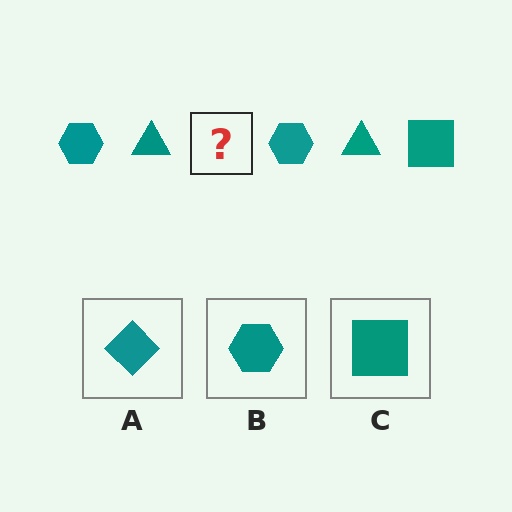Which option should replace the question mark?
Option C.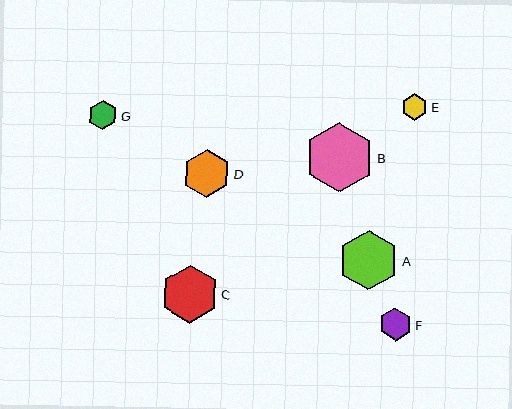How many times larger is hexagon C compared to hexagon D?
Hexagon C is approximately 1.2 times the size of hexagon D.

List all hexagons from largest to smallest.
From largest to smallest: B, A, C, D, F, G, E.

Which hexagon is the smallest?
Hexagon E is the smallest with a size of approximately 26 pixels.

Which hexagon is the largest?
Hexagon B is the largest with a size of approximately 69 pixels.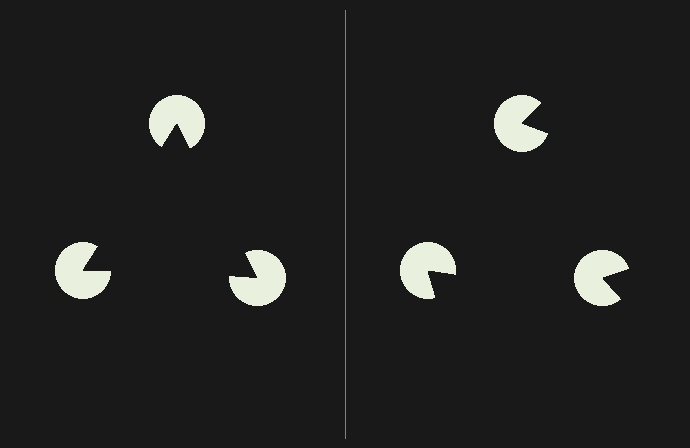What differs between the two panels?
The pac-man discs are positioned identically on both sides; only the wedge orientations differ. On the left they align to a triangle; on the right they are misaligned.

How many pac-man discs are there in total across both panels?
6 — 3 on each side.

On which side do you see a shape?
An illusory triangle appears on the left side. On the right side the wedge cuts are rotated, so no coherent shape forms.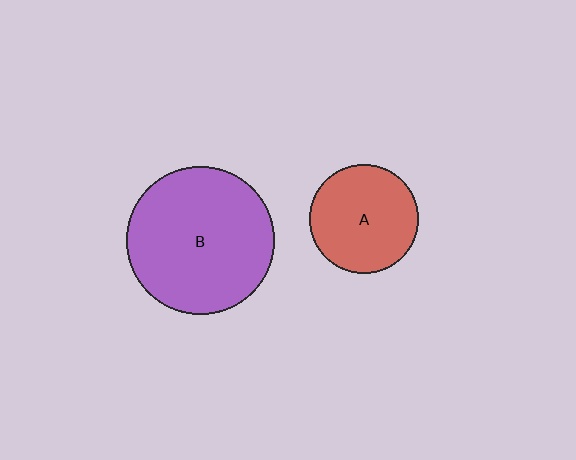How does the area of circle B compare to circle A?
Approximately 1.8 times.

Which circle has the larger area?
Circle B (purple).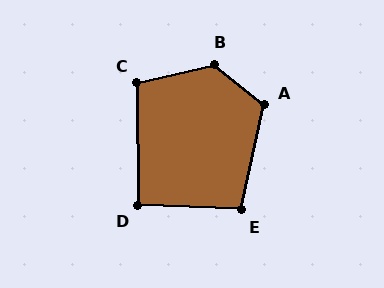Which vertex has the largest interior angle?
B, at approximately 128 degrees.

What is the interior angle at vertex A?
Approximately 116 degrees (obtuse).